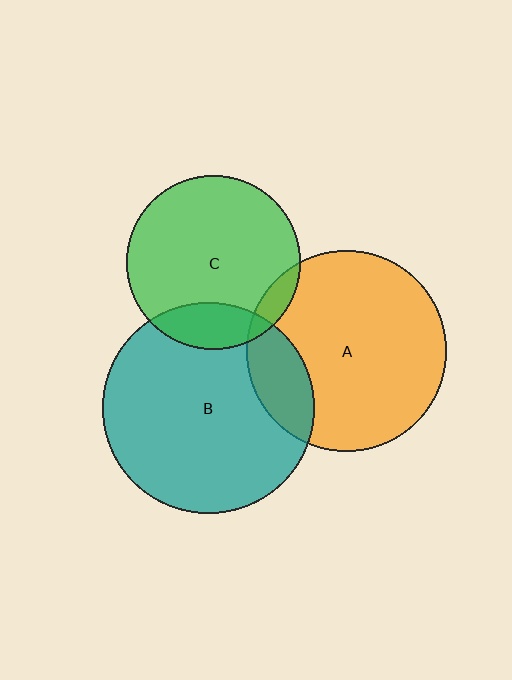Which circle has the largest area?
Circle B (teal).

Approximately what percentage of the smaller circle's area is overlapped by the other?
Approximately 10%.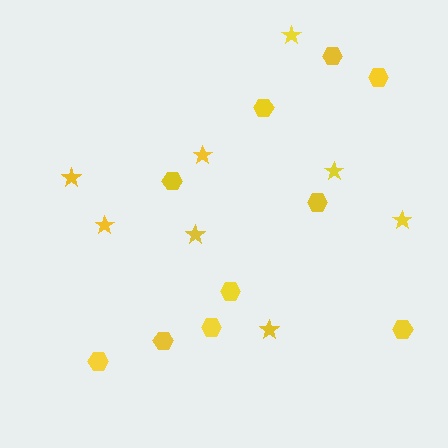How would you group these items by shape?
There are 2 groups: one group of stars (8) and one group of hexagons (10).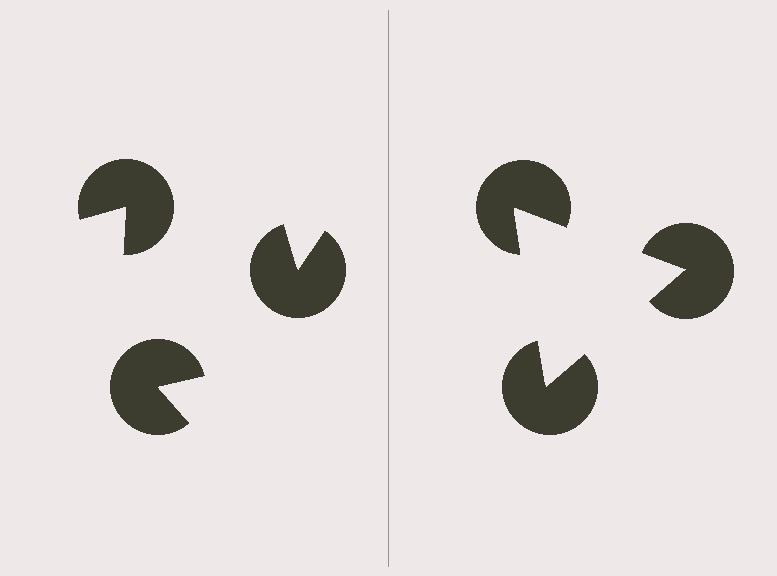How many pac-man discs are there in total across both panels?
6 — 3 on each side.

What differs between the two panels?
The pac-man discs are positioned identically on both sides; only the wedge orientations differ. On the right they align to a triangle; on the left they are misaligned.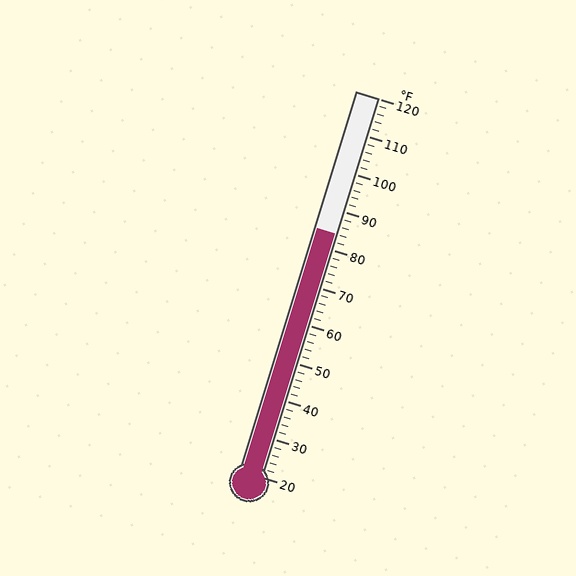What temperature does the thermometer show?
The thermometer shows approximately 84°F.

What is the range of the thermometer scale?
The thermometer scale ranges from 20°F to 120°F.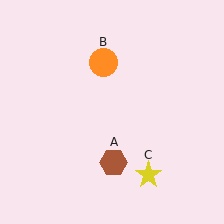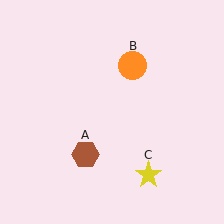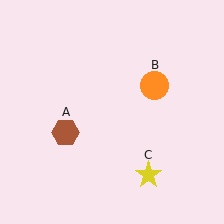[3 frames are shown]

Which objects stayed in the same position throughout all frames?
Yellow star (object C) remained stationary.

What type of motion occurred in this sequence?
The brown hexagon (object A), orange circle (object B) rotated clockwise around the center of the scene.